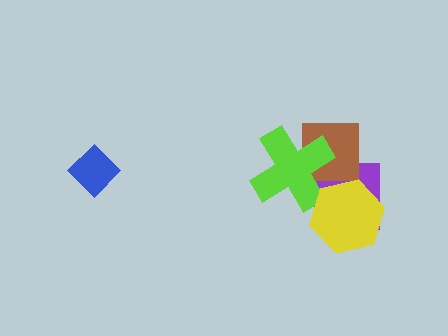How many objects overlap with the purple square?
3 objects overlap with the purple square.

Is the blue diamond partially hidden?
No, no other shape covers it.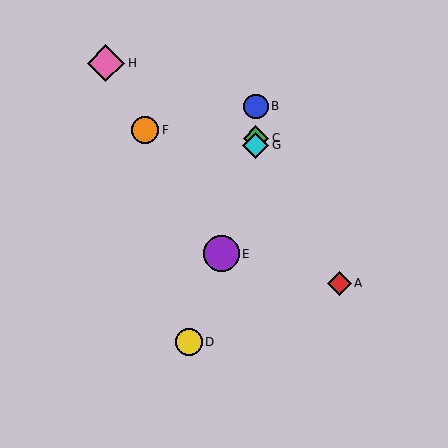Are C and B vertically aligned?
Yes, both are at x≈256.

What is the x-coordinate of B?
Object B is at x≈256.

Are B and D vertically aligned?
No, B is at x≈256 and D is at x≈189.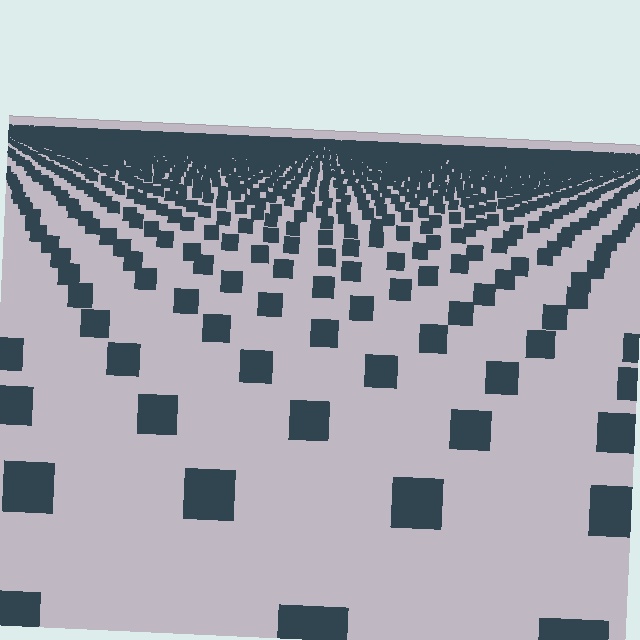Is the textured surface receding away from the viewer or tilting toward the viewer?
The surface is receding away from the viewer. Texture elements get smaller and denser toward the top.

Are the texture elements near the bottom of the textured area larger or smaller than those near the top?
Larger. Near the bottom, elements are closer to the viewer and appear at a bigger on-screen size.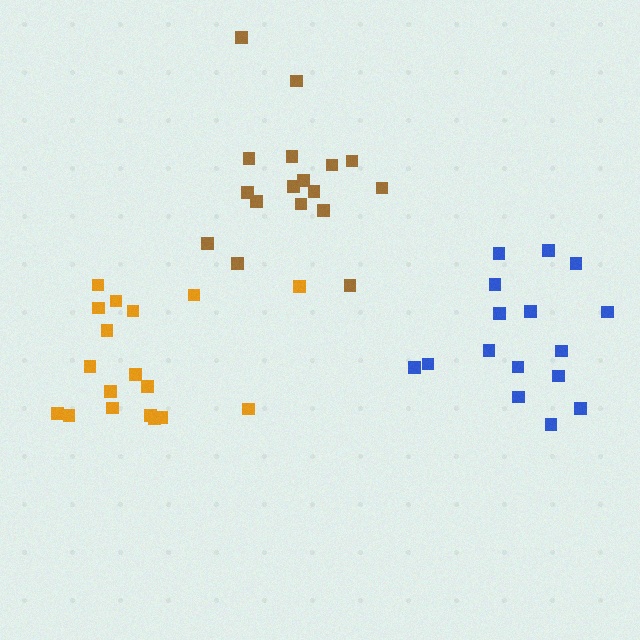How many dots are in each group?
Group 1: 17 dots, Group 2: 16 dots, Group 3: 18 dots (51 total).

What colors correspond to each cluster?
The clusters are colored: brown, blue, orange.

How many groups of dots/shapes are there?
There are 3 groups.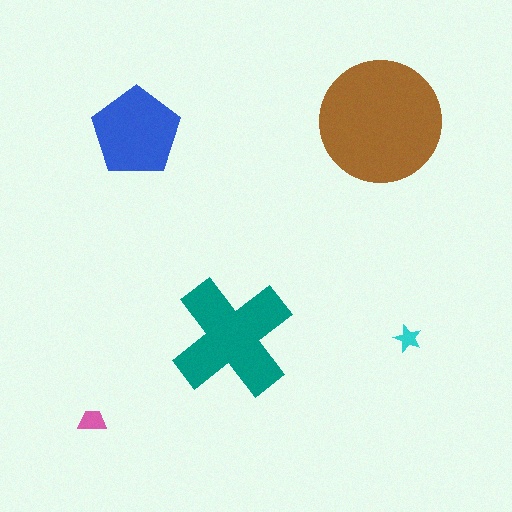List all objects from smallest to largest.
The cyan star, the pink trapezoid, the blue pentagon, the teal cross, the brown circle.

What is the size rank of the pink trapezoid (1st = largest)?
4th.